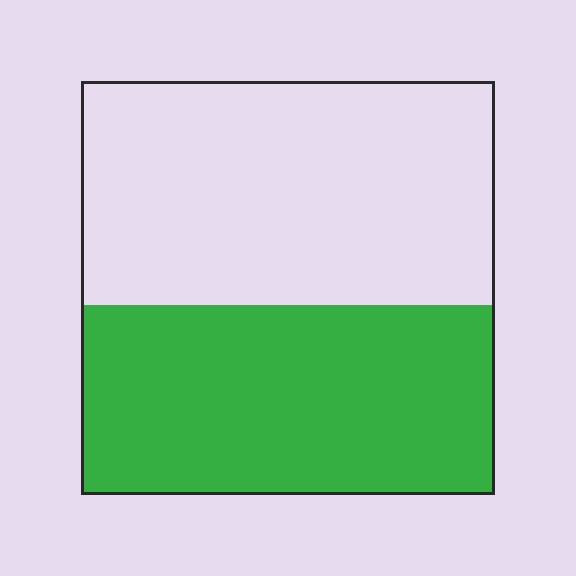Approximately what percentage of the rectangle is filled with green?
Approximately 45%.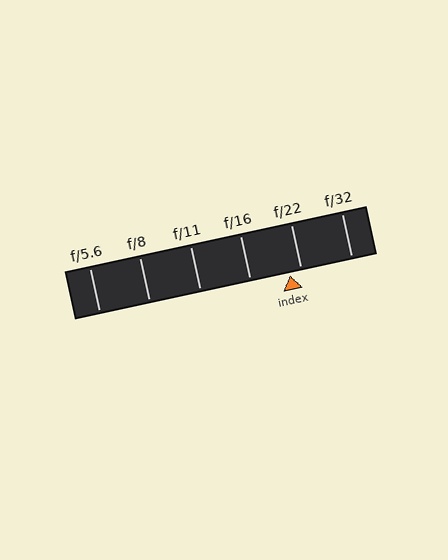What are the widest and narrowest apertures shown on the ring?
The widest aperture shown is f/5.6 and the narrowest is f/32.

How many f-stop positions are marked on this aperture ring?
There are 6 f-stop positions marked.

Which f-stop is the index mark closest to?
The index mark is closest to f/22.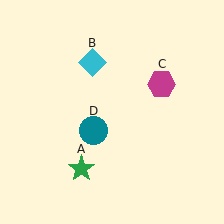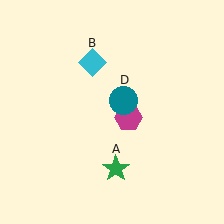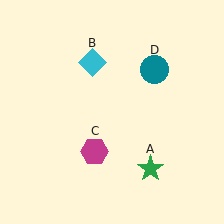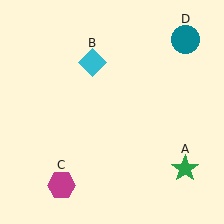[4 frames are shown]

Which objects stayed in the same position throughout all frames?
Cyan diamond (object B) remained stationary.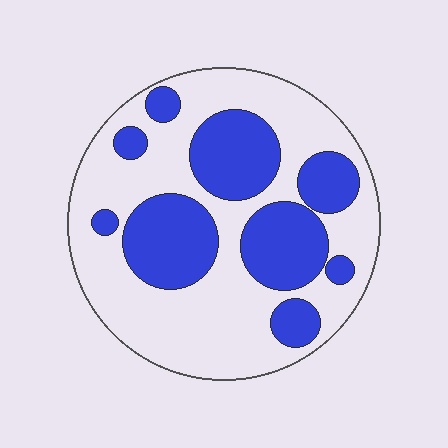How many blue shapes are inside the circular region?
9.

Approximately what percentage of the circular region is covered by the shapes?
Approximately 35%.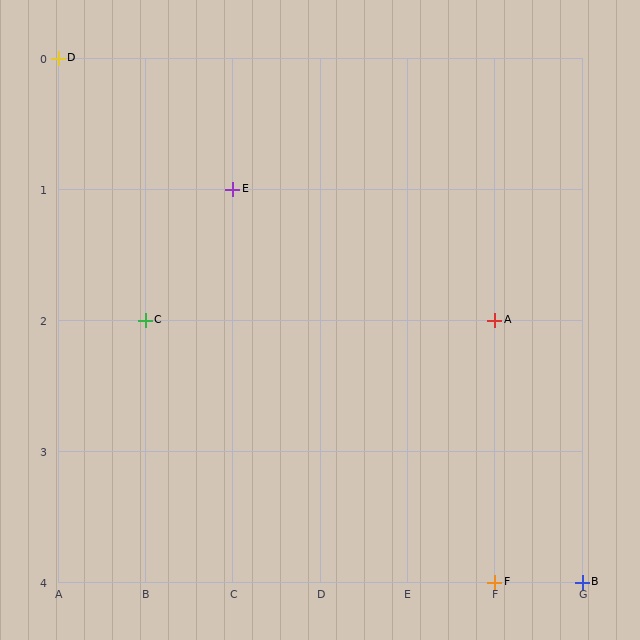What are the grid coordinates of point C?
Point C is at grid coordinates (B, 2).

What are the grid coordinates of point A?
Point A is at grid coordinates (F, 2).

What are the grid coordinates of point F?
Point F is at grid coordinates (F, 4).